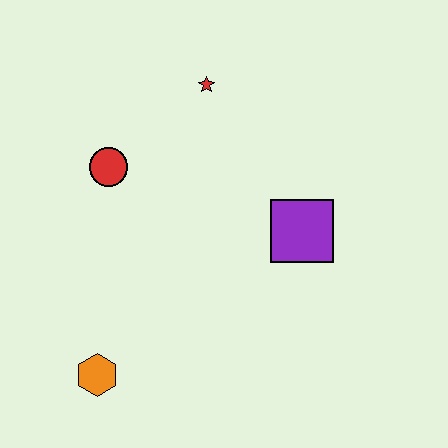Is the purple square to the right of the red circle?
Yes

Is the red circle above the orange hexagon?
Yes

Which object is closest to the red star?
The red circle is closest to the red star.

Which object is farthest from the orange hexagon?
The red star is farthest from the orange hexagon.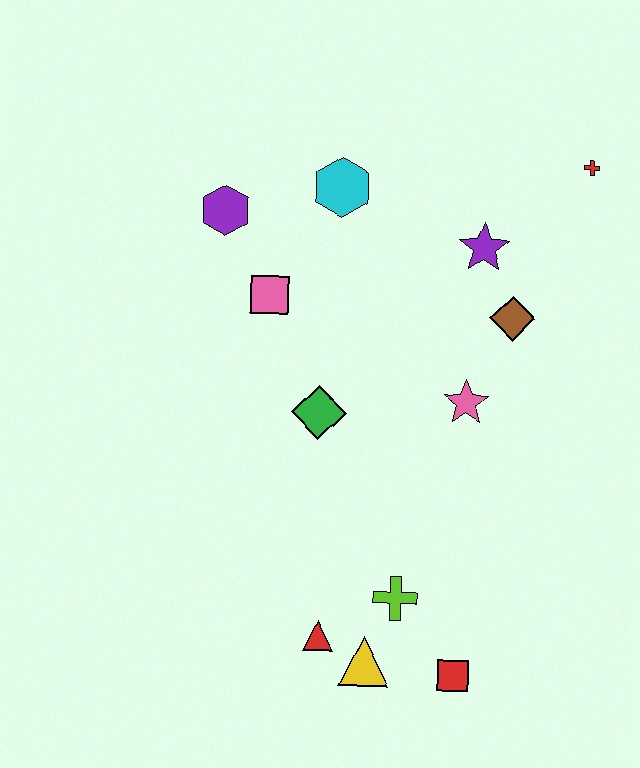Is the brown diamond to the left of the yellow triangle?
No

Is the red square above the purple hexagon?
No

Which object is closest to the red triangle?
The yellow triangle is closest to the red triangle.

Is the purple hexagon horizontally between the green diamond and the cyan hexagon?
No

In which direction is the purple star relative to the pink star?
The purple star is above the pink star.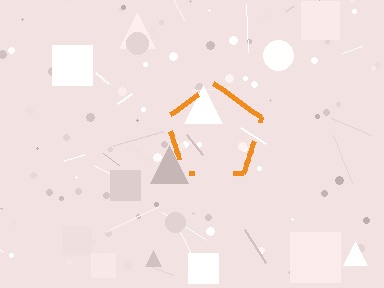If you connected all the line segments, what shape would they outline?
They would outline a pentagon.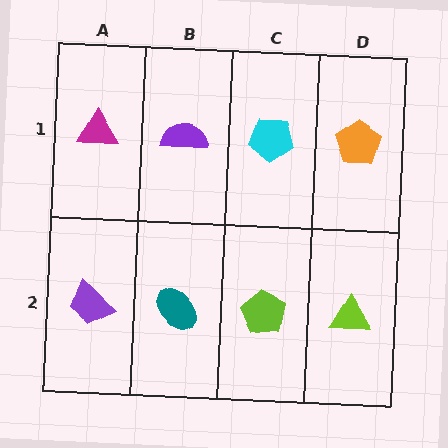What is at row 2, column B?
A teal ellipse.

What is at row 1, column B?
A purple semicircle.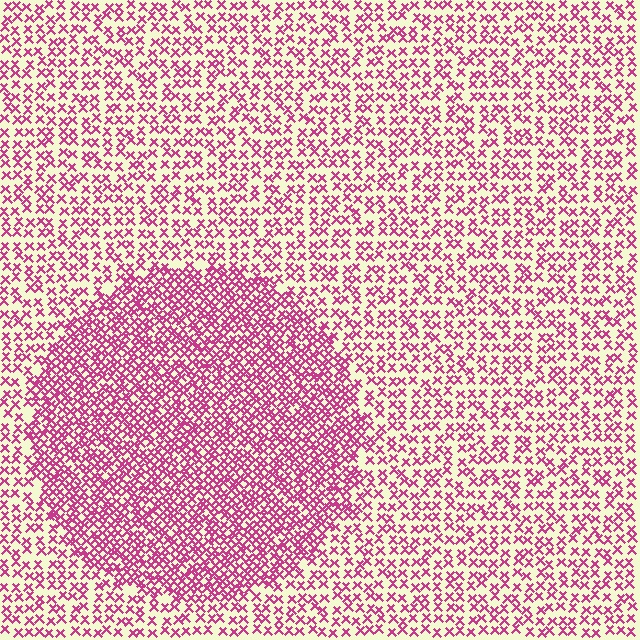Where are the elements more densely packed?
The elements are more densely packed inside the circle boundary.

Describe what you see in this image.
The image contains small magenta elements arranged at two different densities. A circle-shaped region is visible where the elements are more densely packed than the surrounding area.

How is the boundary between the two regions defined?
The boundary is defined by a change in element density (approximately 2.0x ratio). All elements are the same color, size, and shape.